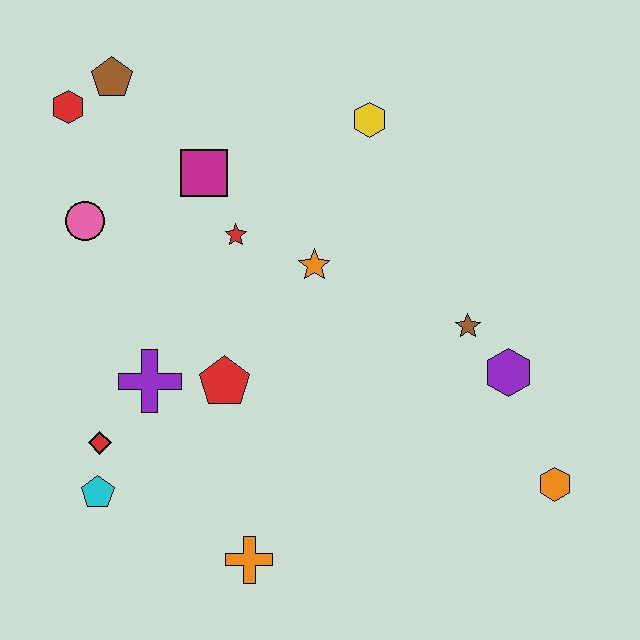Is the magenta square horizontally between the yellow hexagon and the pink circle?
Yes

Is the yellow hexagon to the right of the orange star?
Yes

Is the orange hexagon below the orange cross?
No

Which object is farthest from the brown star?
The red hexagon is farthest from the brown star.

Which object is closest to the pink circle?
The red hexagon is closest to the pink circle.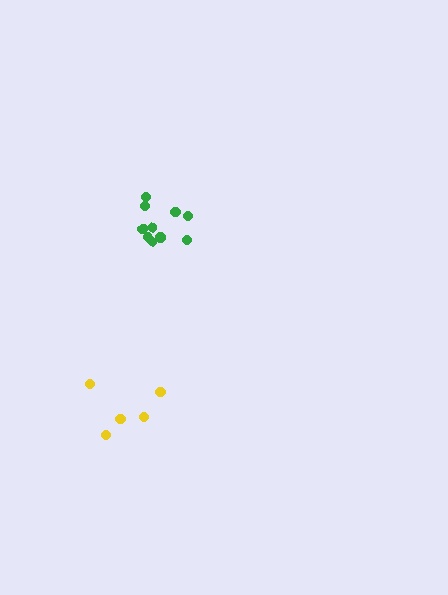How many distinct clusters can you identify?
There are 2 distinct clusters.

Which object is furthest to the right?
The green cluster is rightmost.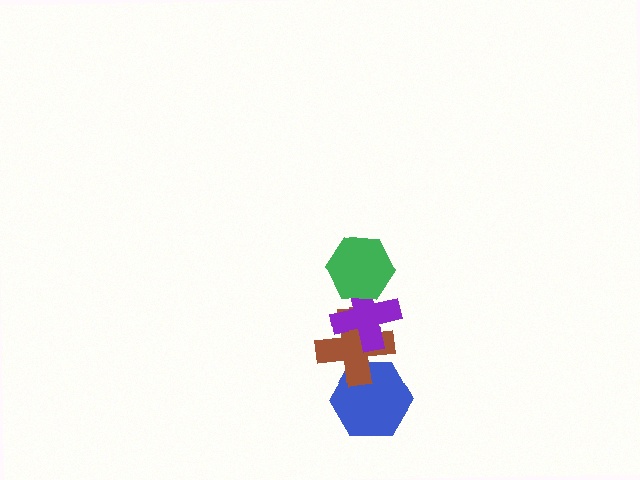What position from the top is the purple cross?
The purple cross is 2nd from the top.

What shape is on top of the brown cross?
The purple cross is on top of the brown cross.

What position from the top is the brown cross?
The brown cross is 3rd from the top.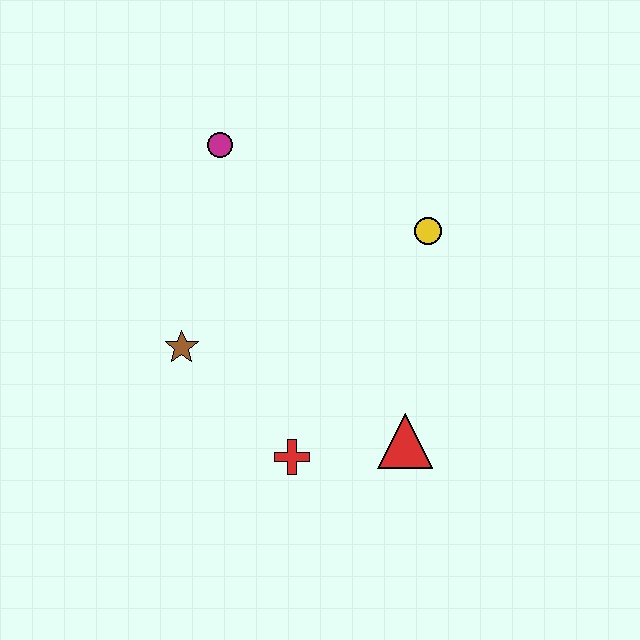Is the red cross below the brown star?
Yes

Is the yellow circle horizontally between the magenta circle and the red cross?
No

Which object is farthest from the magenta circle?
The red triangle is farthest from the magenta circle.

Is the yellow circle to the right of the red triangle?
Yes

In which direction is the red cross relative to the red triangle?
The red cross is to the left of the red triangle.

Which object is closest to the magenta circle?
The brown star is closest to the magenta circle.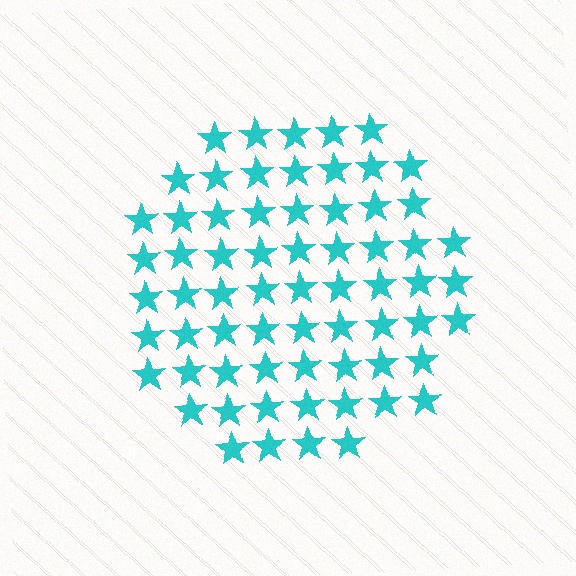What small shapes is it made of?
It is made of small stars.